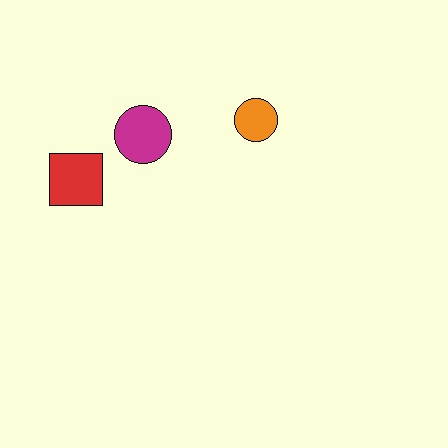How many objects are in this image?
There are 3 objects.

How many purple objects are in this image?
There are no purple objects.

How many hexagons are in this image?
There are no hexagons.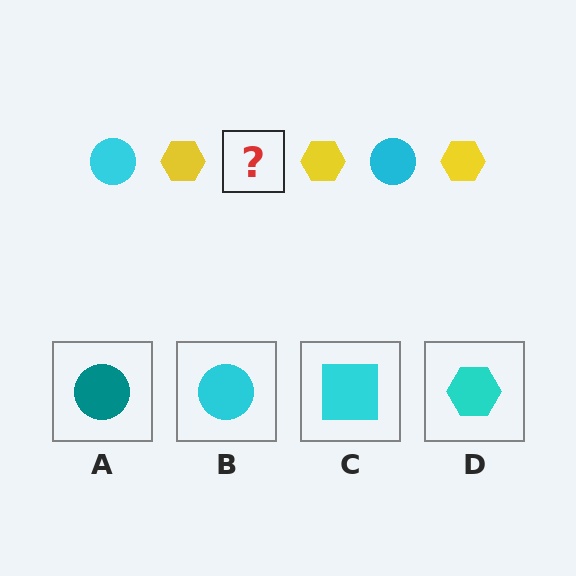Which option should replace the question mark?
Option B.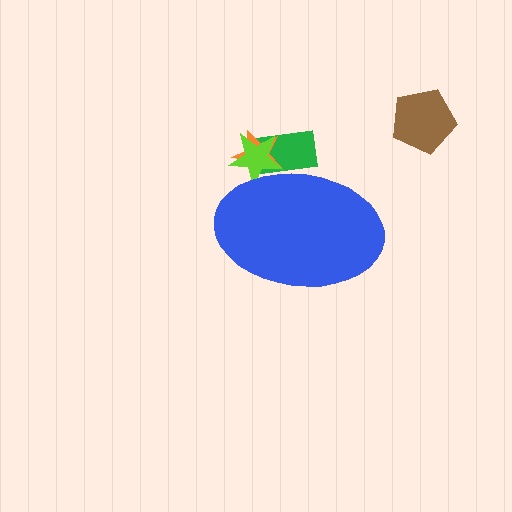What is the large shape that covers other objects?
A blue ellipse.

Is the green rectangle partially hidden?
Yes, the green rectangle is partially hidden behind the blue ellipse.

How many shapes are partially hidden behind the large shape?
3 shapes are partially hidden.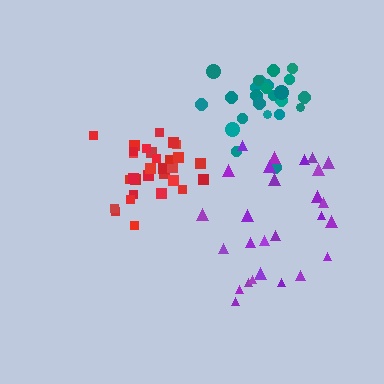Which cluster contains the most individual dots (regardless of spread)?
Red (30).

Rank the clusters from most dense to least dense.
red, teal, purple.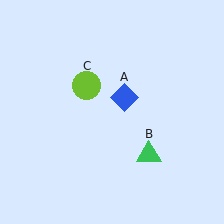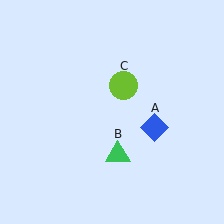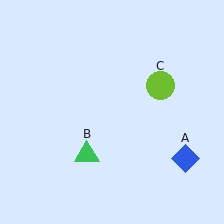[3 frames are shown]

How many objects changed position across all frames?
3 objects changed position: blue diamond (object A), green triangle (object B), lime circle (object C).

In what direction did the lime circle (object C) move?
The lime circle (object C) moved right.